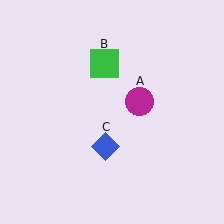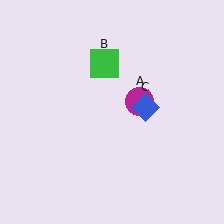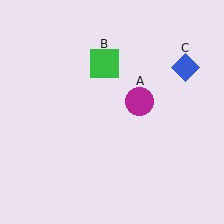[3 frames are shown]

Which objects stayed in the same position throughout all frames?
Magenta circle (object A) and green square (object B) remained stationary.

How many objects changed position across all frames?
1 object changed position: blue diamond (object C).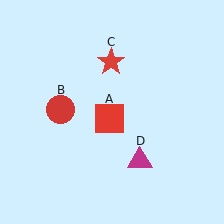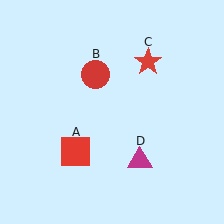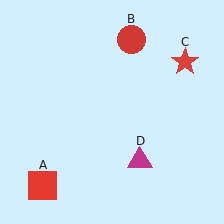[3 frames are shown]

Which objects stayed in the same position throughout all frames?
Magenta triangle (object D) remained stationary.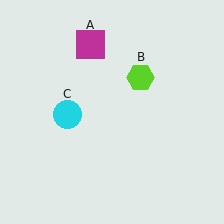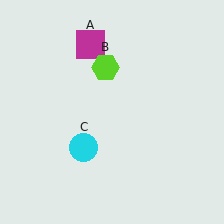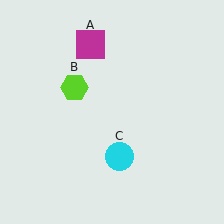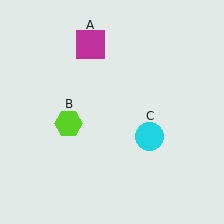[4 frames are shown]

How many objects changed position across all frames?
2 objects changed position: lime hexagon (object B), cyan circle (object C).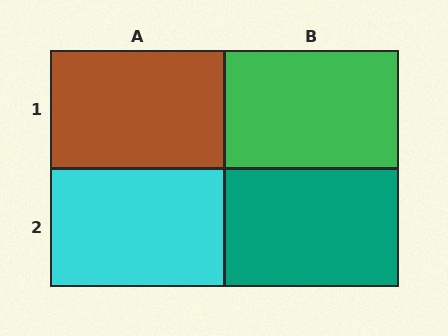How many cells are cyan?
1 cell is cyan.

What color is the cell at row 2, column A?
Cyan.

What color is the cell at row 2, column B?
Teal.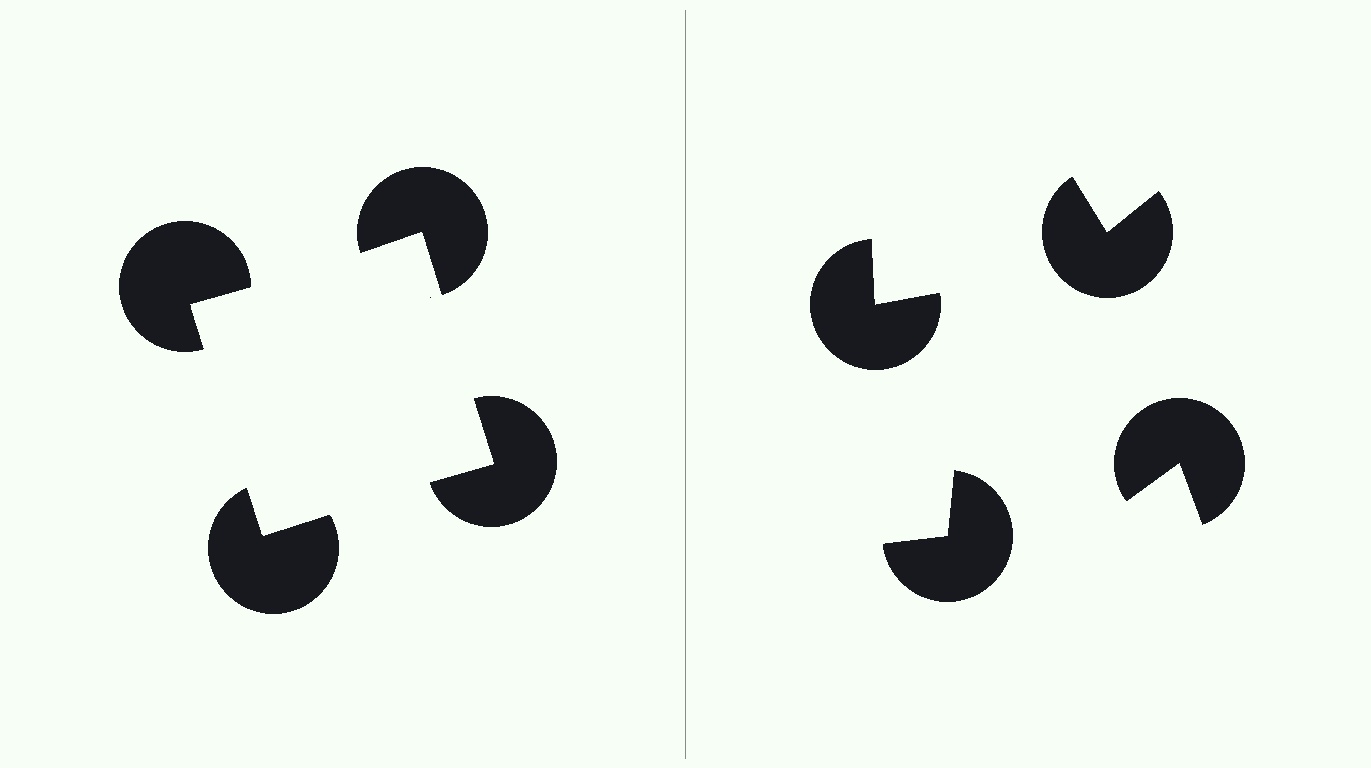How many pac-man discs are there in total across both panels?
8 — 4 on each side.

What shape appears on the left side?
An illusory square.